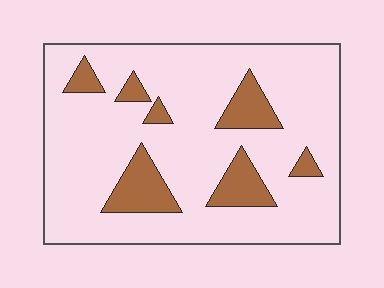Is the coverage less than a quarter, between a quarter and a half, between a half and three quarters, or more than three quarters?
Less than a quarter.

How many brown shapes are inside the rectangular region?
7.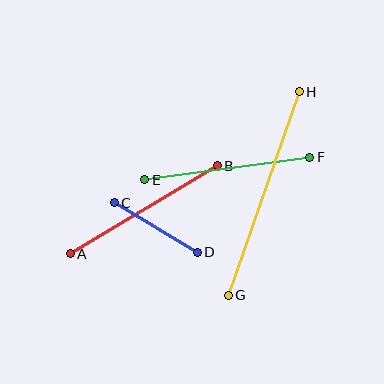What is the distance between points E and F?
The distance is approximately 166 pixels.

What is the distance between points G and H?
The distance is approximately 215 pixels.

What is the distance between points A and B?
The distance is approximately 171 pixels.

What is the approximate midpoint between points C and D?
The midpoint is at approximately (156, 228) pixels.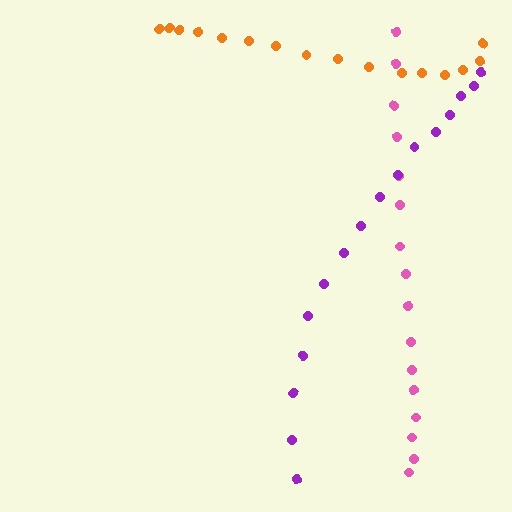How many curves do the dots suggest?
There are 3 distinct paths.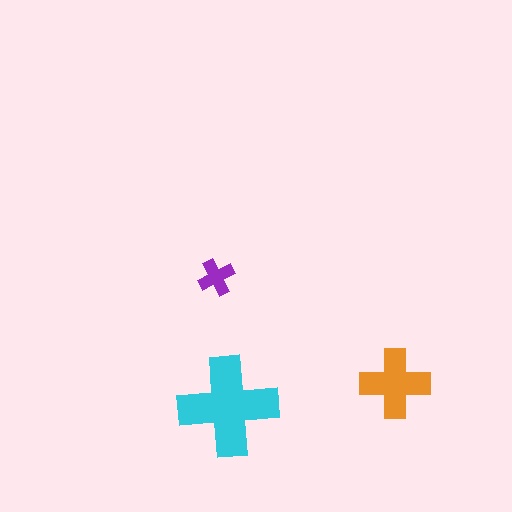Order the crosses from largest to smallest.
the cyan one, the orange one, the purple one.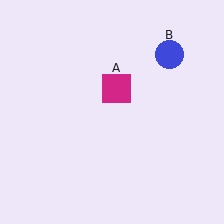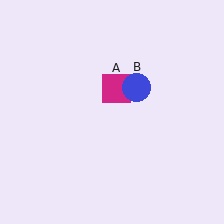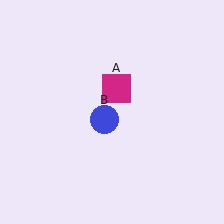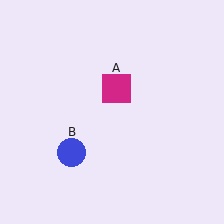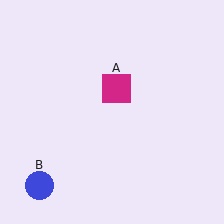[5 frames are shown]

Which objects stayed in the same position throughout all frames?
Magenta square (object A) remained stationary.